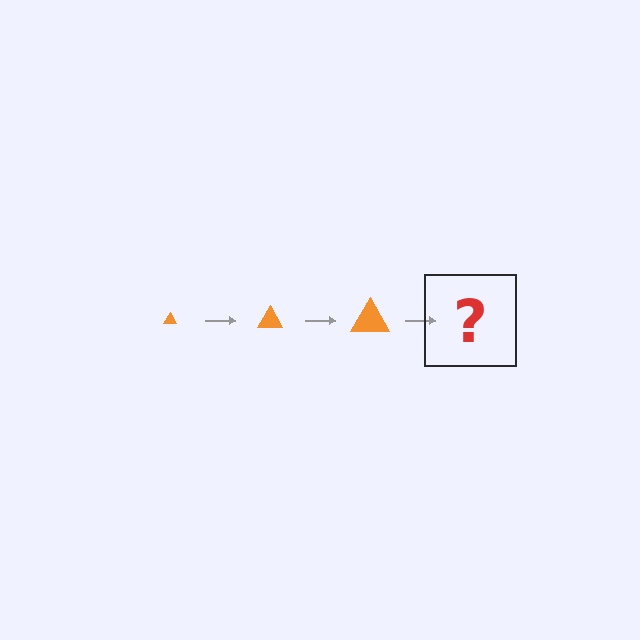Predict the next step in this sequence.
The next step is an orange triangle, larger than the previous one.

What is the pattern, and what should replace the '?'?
The pattern is that the triangle gets progressively larger each step. The '?' should be an orange triangle, larger than the previous one.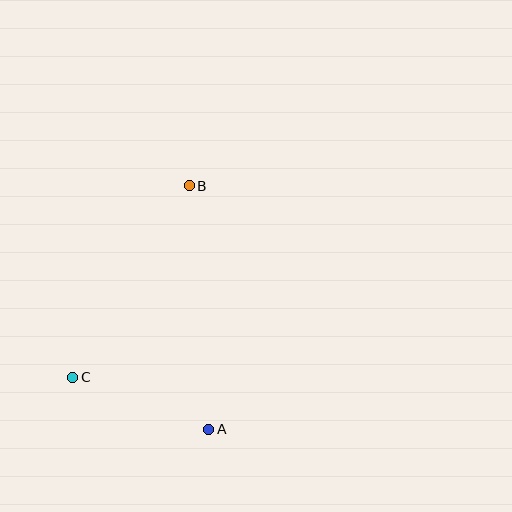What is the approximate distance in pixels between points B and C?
The distance between B and C is approximately 224 pixels.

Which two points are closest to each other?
Points A and C are closest to each other.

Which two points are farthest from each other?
Points A and B are farthest from each other.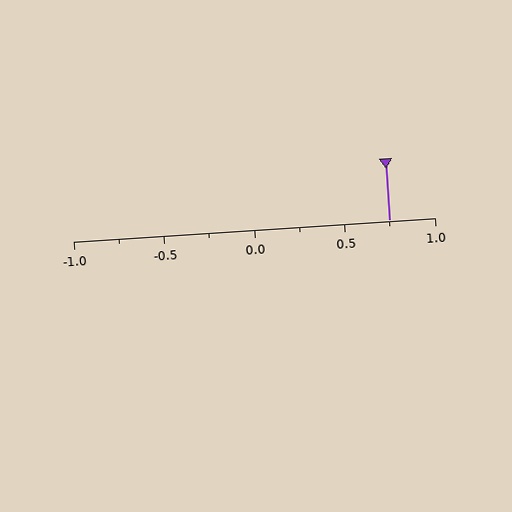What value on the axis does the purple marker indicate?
The marker indicates approximately 0.75.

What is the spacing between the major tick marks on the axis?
The major ticks are spaced 0.5 apart.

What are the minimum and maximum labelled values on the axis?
The axis runs from -1.0 to 1.0.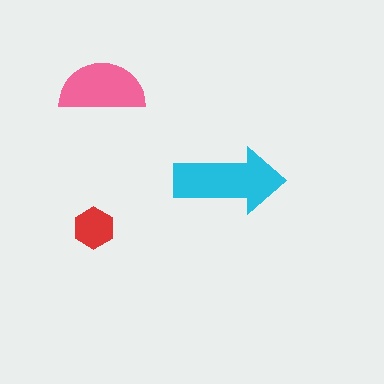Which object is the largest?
The cyan arrow.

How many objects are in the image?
There are 3 objects in the image.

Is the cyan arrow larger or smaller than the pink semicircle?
Larger.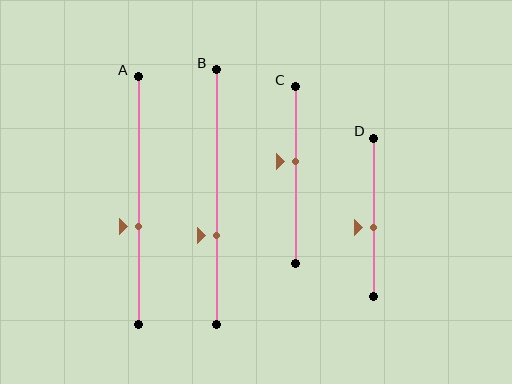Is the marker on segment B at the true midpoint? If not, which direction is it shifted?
No, the marker on segment B is shifted downward by about 15% of the segment length.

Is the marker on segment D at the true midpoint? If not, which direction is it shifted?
No, the marker on segment D is shifted downward by about 7% of the segment length.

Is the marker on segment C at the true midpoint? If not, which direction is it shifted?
No, the marker on segment C is shifted upward by about 8% of the segment length.